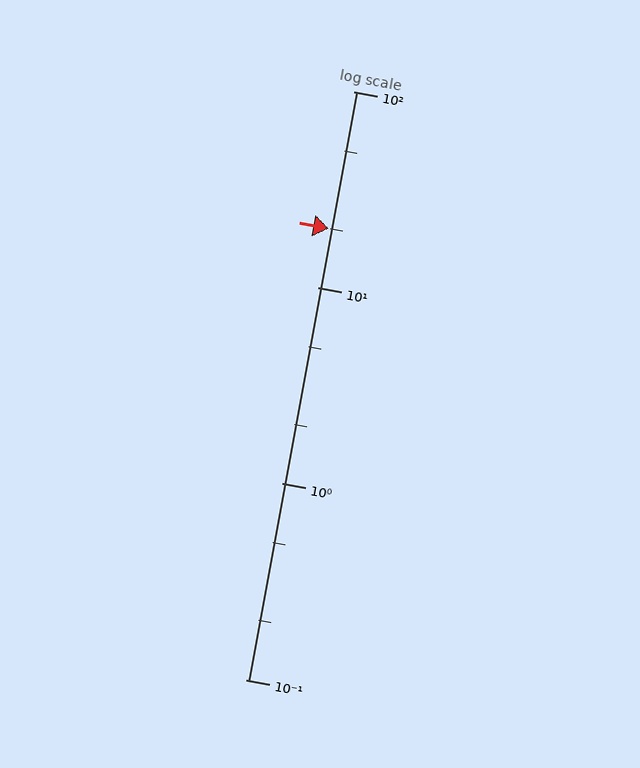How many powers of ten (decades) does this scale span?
The scale spans 3 decades, from 0.1 to 100.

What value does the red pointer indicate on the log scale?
The pointer indicates approximately 20.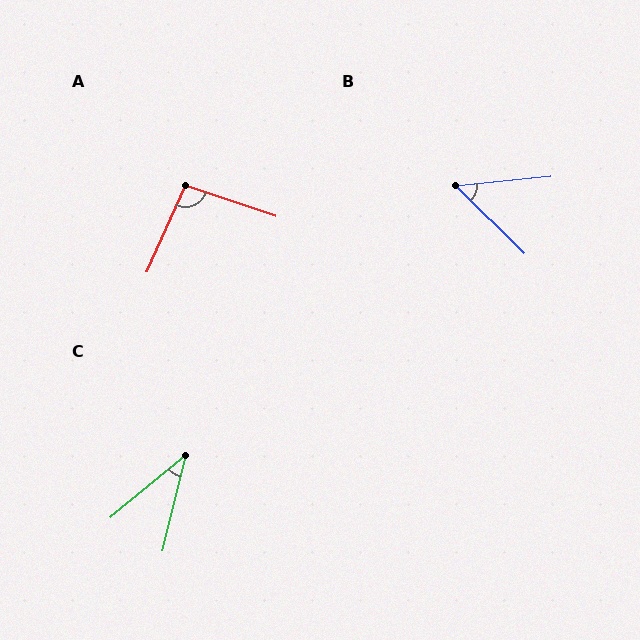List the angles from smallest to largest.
C (37°), B (50°), A (96°).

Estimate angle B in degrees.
Approximately 50 degrees.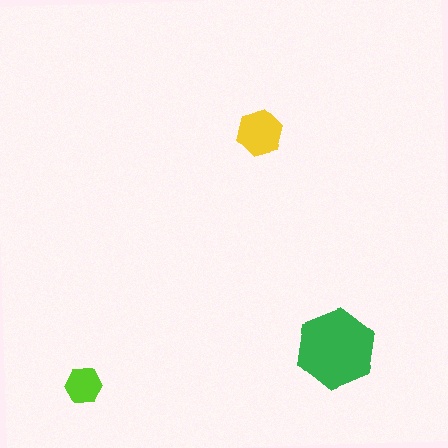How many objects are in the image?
There are 3 objects in the image.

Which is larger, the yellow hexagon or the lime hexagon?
The yellow one.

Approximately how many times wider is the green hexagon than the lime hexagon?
About 2 times wider.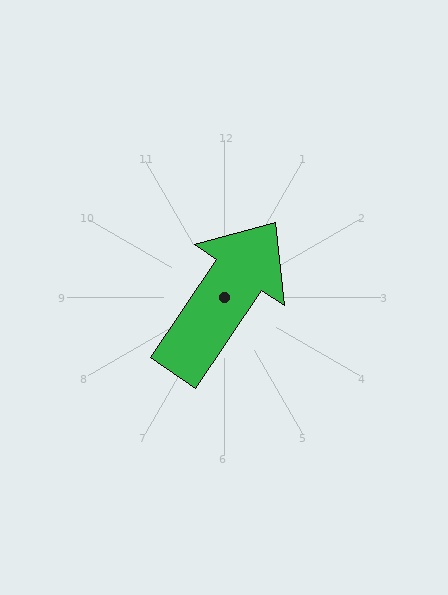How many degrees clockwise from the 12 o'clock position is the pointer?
Approximately 34 degrees.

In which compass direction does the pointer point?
Northeast.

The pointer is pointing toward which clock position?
Roughly 1 o'clock.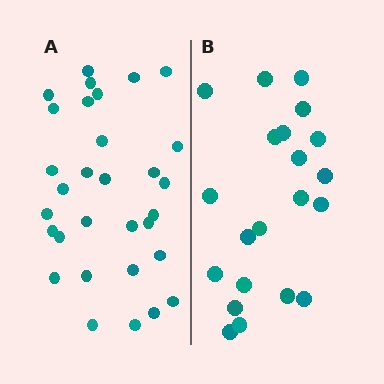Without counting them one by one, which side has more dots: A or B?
Region A (the left region) has more dots.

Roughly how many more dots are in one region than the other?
Region A has roughly 10 or so more dots than region B.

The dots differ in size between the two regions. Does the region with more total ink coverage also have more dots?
No. Region B has more total ink coverage because its dots are larger, but region A actually contains more individual dots. Total area can be misleading — the number of items is what matters here.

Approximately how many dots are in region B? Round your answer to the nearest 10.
About 20 dots. (The exact count is 21, which rounds to 20.)